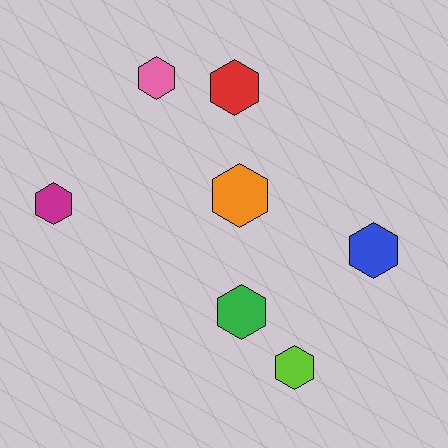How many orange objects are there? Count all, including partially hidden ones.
There is 1 orange object.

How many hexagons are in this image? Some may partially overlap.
There are 7 hexagons.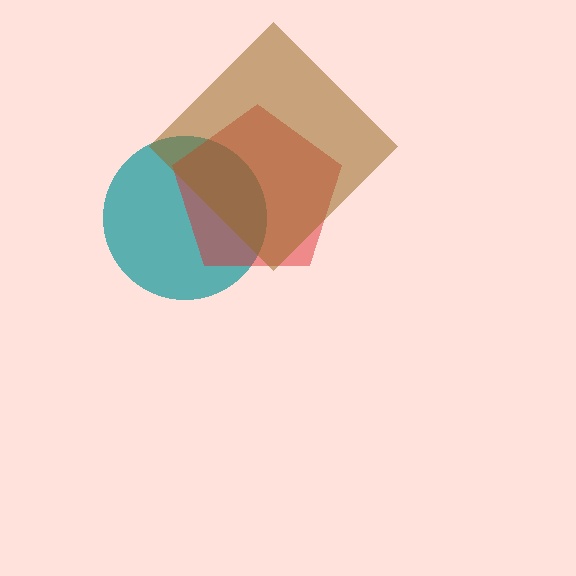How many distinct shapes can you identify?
There are 3 distinct shapes: a teal circle, a red pentagon, a brown diamond.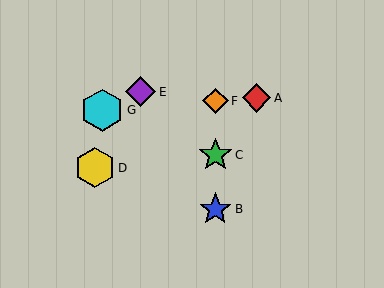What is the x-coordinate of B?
Object B is at x≈215.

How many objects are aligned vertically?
3 objects (B, C, F) are aligned vertically.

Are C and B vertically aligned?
Yes, both are at x≈215.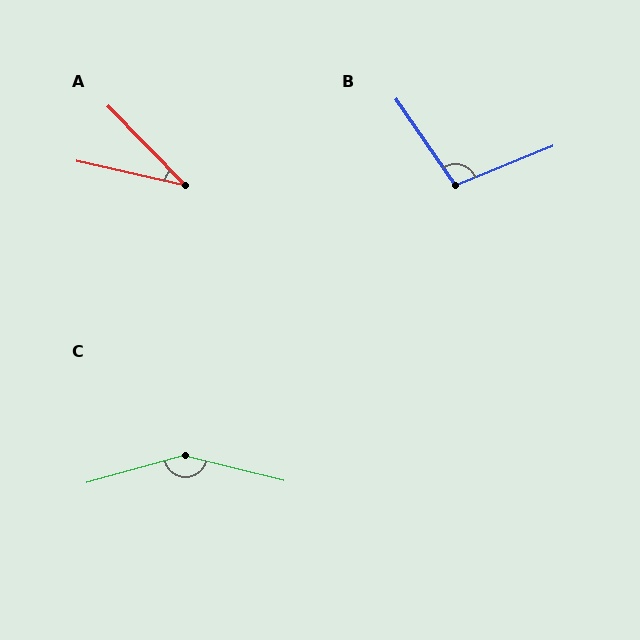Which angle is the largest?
C, at approximately 150 degrees.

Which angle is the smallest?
A, at approximately 33 degrees.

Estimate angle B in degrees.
Approximately 103 degrees.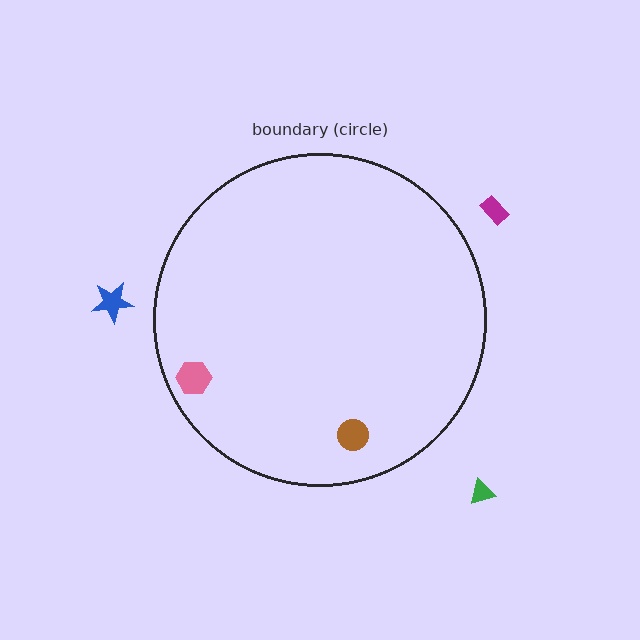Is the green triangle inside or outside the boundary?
Outside.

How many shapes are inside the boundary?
2 inside, 3 outside.